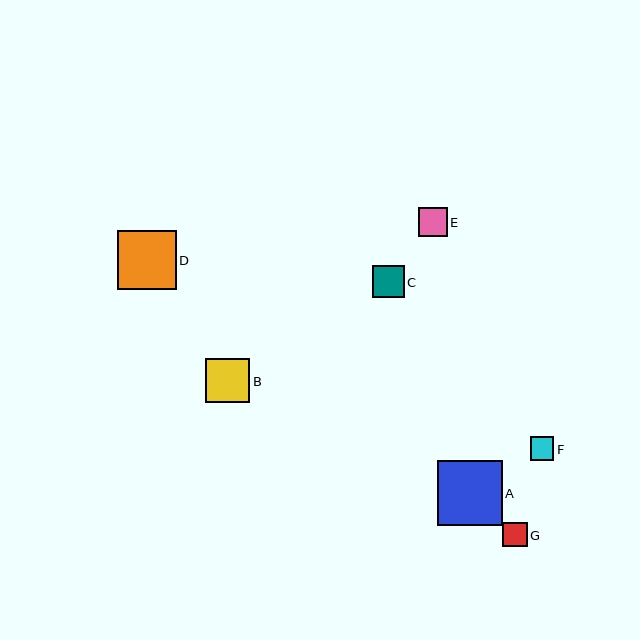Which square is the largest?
Square A is the largest with a size of approximately 65 pixels.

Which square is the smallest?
Square F is the smallest with a size of approximately 24 pixels.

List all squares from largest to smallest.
From largest to smallest: A, D, B, C, E, G, F.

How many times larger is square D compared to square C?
Square D is approximately 1.8 times the size of square C.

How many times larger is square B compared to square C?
Square B is approximately 1.4 times the size of square C.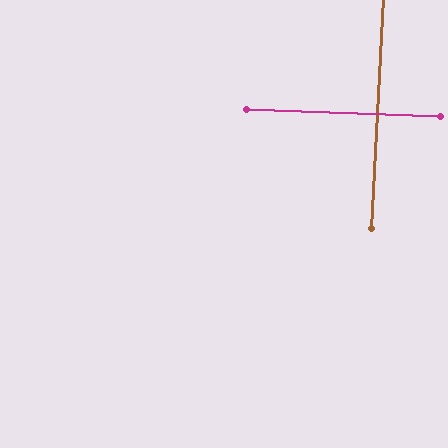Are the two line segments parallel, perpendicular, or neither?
Perpendicular — they meet at approximately 89°.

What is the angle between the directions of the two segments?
Approximately 89 degrees.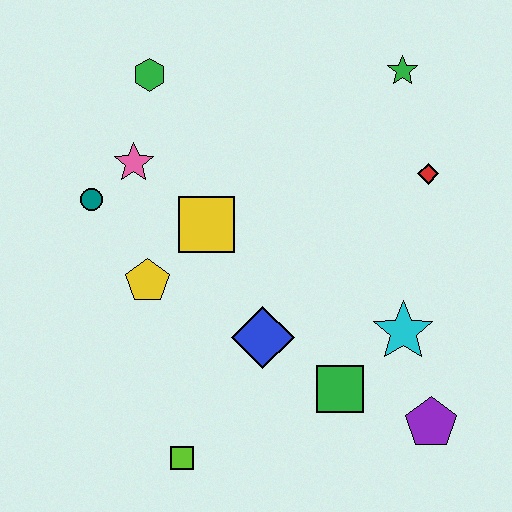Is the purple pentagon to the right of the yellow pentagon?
Yes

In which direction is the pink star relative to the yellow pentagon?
The pink star is above the yellow pentagon.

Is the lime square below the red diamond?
Yes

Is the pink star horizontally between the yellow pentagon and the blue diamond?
No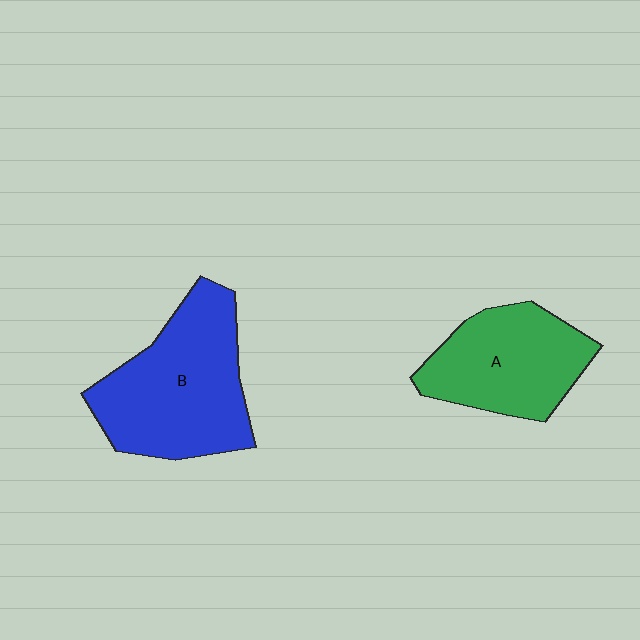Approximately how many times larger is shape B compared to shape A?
Approximately 1.3 times.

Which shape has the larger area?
Shape B (blue).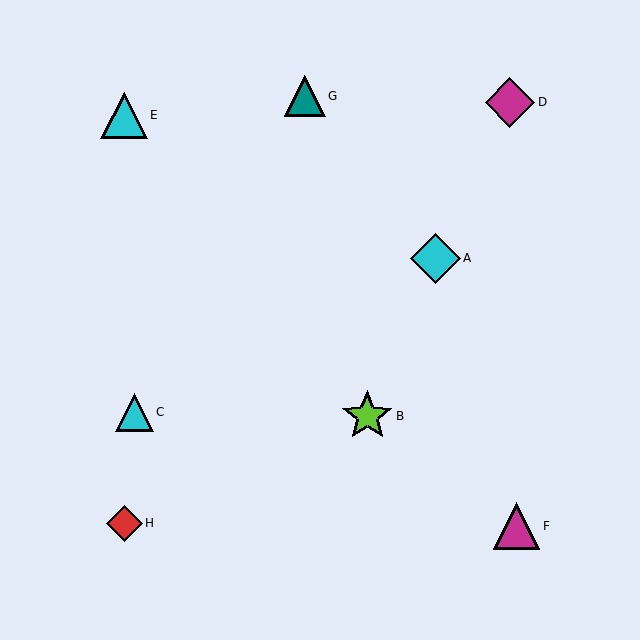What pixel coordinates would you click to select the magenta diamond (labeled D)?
Click at (510, 102) to select the magenta diamond D.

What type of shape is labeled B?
Shape B is a lime star.